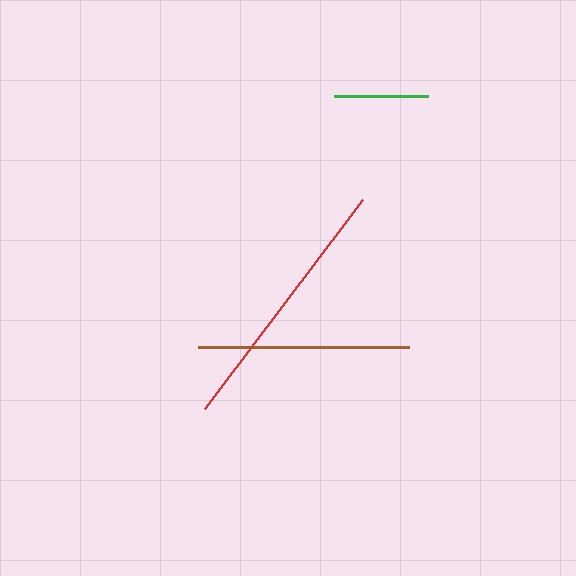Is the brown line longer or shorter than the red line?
The red line is longer than the brown line.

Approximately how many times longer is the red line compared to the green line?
The red line is approximately 2.8 times the length of the green line.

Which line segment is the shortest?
The green line is the shortest at approximately 94 pixels.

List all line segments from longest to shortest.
From longest to shortest: red, brown, green.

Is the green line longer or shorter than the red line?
The red line is longer than the green line.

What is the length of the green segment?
The green segment is approximately 94 pixels long.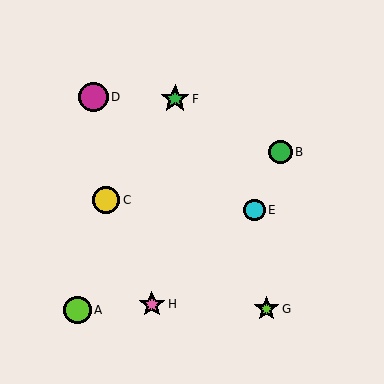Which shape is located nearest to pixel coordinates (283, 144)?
The green circle (labeled B) at (280, 152) is nearest to that location.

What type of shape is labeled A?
Shape A is a lime circle.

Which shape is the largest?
The magenta circle (labeled D) is the largest.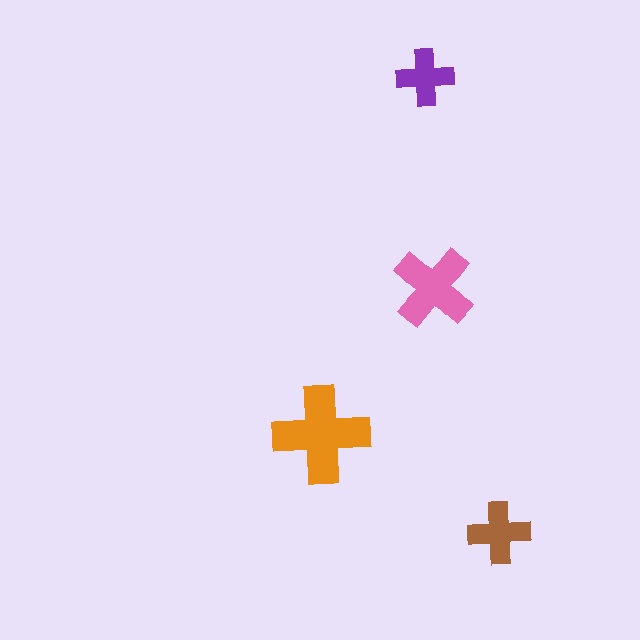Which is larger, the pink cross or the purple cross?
The pink one.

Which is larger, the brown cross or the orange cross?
The orange one.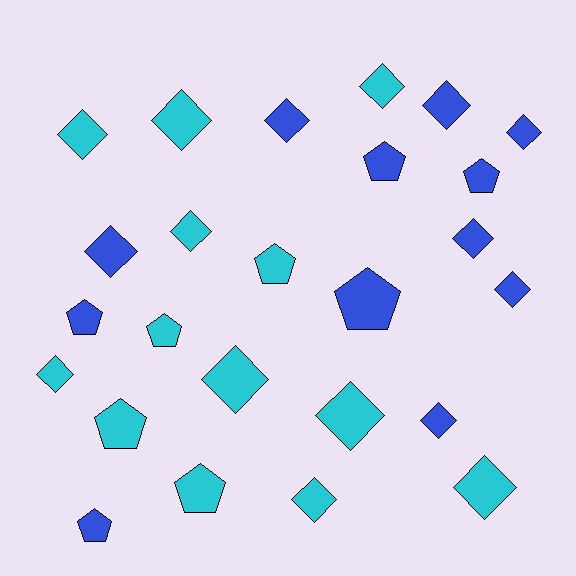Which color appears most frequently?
Cyan, with 13 objects.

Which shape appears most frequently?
Diamond, with 16 objects.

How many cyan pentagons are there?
There are 4 cyan pentagons.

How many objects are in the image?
There are 25 objects.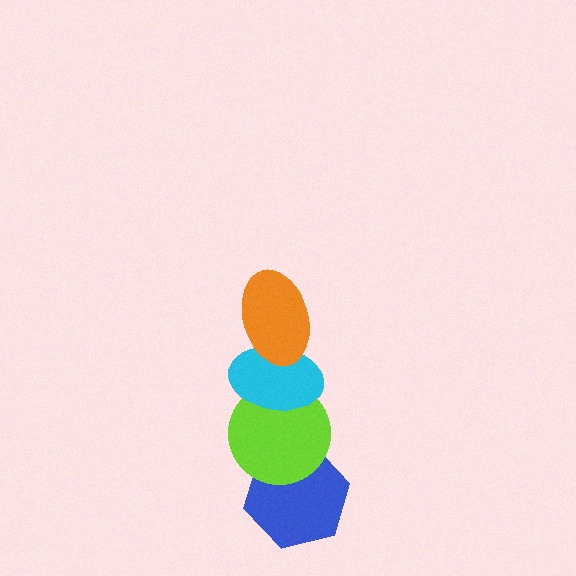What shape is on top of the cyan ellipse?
The orange ellipse is on top of the cyan ellipse.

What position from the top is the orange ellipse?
The orange ellipse is 1st from the top.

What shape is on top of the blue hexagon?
The lime circle is on top of the blue hexagon.